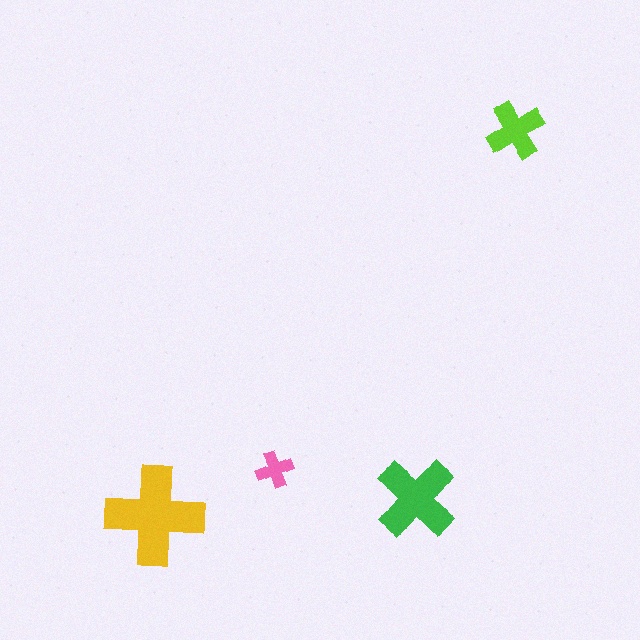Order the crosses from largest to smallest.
the yellow one, the green one, the lime one, the pink one.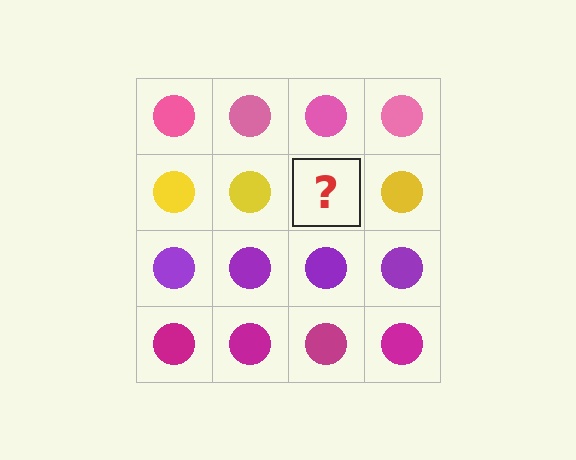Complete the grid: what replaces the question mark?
The question mark should be replaced with a yellow circle.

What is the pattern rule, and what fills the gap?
The rule is that each row has a consistent color. The gap should be filled with a yellow circle.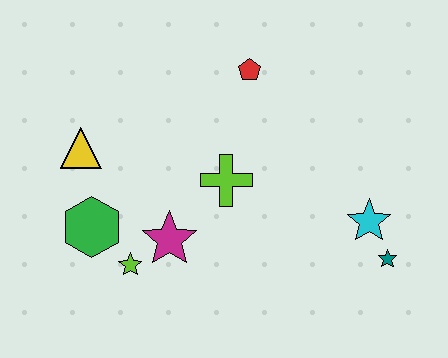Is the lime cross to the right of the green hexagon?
Yes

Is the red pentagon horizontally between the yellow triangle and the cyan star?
Yes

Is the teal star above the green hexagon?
No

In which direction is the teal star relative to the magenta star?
The teal star is to the right of the magenta star.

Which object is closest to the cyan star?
The teal star is closest to the cyan star.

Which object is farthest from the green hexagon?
The teal star is farthest from the green hexagon.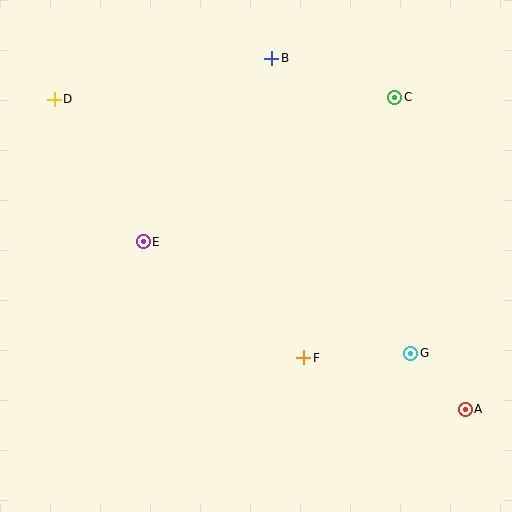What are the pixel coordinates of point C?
Point C is at (395, 97).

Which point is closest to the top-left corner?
Point D is closest to the top-left corner.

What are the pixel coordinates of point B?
Point B is at (272, 58).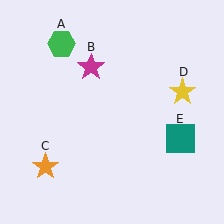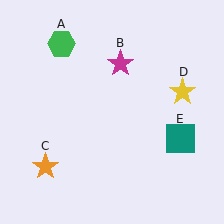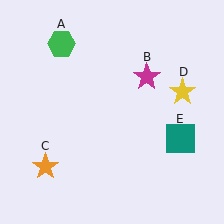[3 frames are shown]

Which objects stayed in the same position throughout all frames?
Green hexagon (object A) and orange star (object C) and yellow star (object D) and teal square (object E) remained stationary.